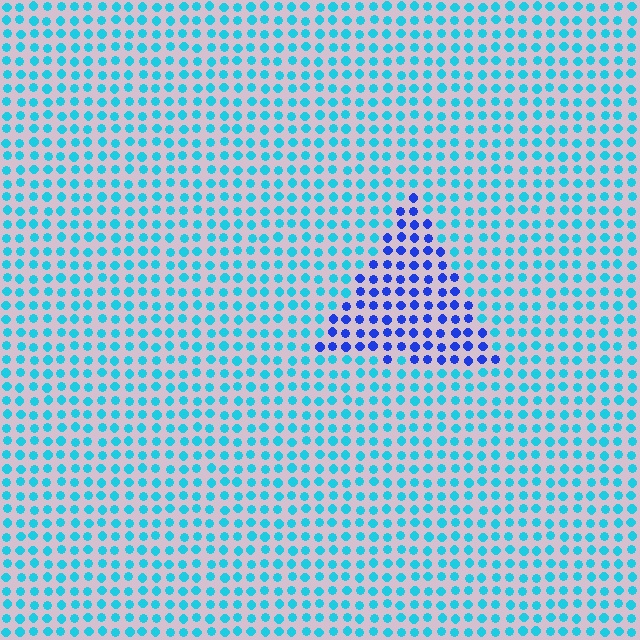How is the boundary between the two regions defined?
The boundary is defined purely by a slight shift in hue (about 45 degrees). Spacing, size, and orientation are identical on both sides.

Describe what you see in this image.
The image is filled with small cyan elements in a uniform arrangement. A triangle-shaped region is visible where the elements are tinted to a slightly different hue, forming a subtle color boundary.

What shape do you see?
I see a triangle.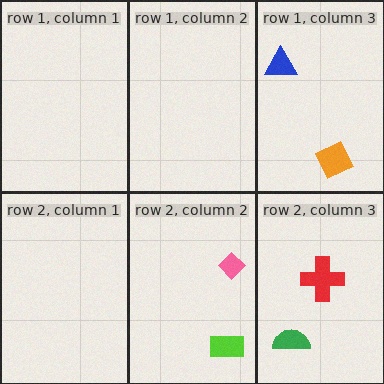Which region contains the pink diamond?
The row 2, column 2 region.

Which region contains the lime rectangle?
The row 2, column 2 region.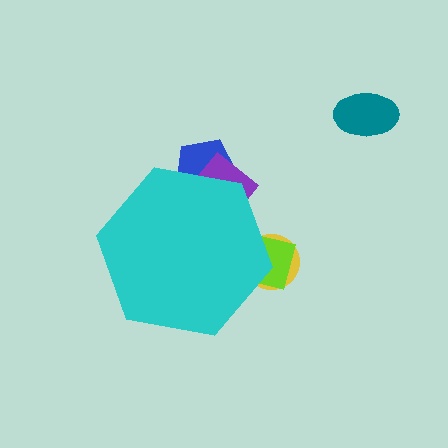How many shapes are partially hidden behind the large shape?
4 shapes are partially hidden.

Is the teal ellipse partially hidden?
No, the teal ellipse is fully visible.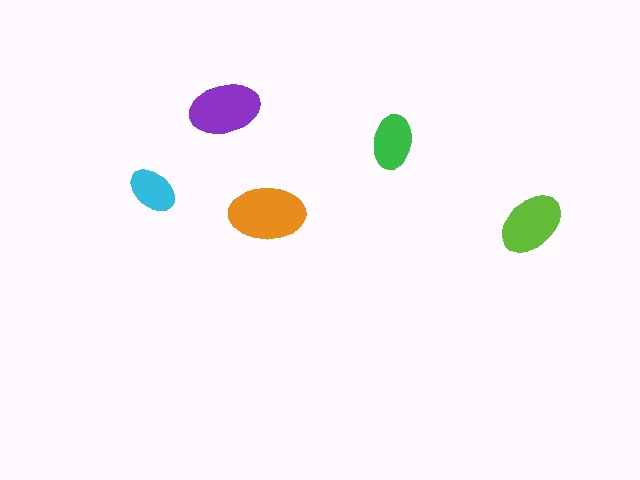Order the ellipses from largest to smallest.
the orange one, the purple one, the lime one, the green one, the cyan one.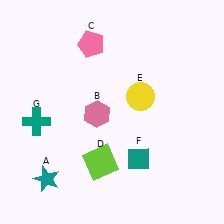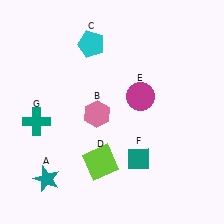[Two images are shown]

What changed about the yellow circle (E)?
In Image 1, E is yellow. In Image 2, it changed to magenta.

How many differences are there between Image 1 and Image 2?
There are 2 differences between the two images.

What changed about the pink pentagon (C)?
In Image 1, C is pink. In Image 2, it changed to cyan.